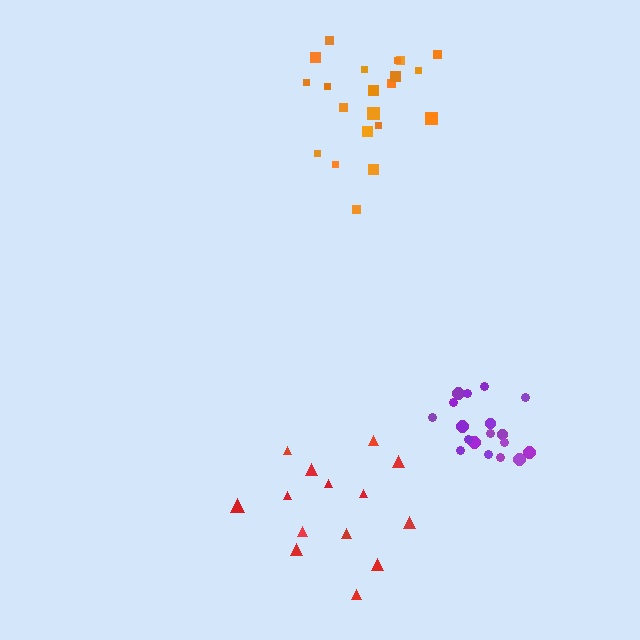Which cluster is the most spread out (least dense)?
Orange.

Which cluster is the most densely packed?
Purple.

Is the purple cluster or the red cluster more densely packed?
Purple.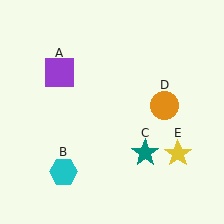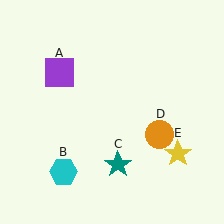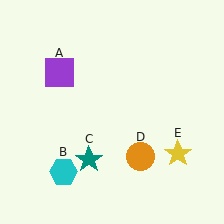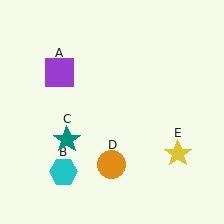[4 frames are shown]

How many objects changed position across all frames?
2 objects changed position: teal star (object C), orange circle (object D).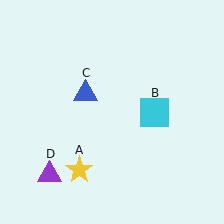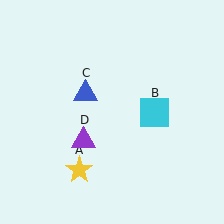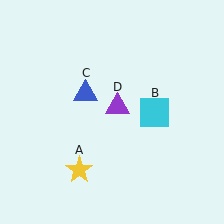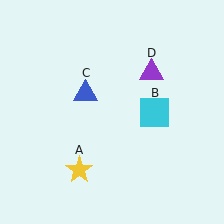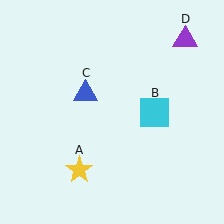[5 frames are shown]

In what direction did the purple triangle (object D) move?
The purple triangle (object D) moved up and to the right.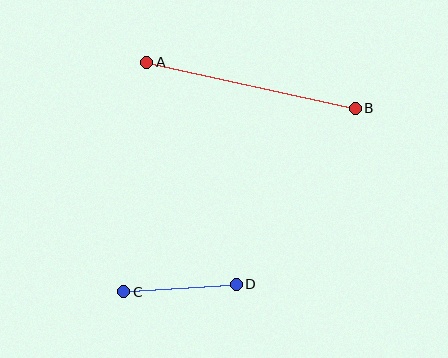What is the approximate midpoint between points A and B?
The midpoint is at approximately (251, 85) pixels.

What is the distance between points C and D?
The distance is approximately 113 pixels.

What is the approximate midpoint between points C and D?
The midpoint is at approximately (180, 288) pixels.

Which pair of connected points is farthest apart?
Points A and B are farthest apart.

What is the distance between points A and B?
The distance is approximately 214 pixels.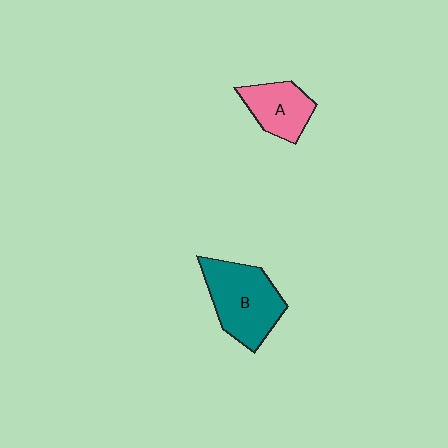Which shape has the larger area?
Shape B (teal).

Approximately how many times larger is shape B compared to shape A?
Approximately 1.6 times.